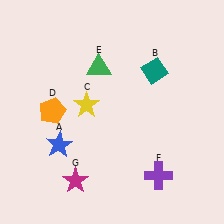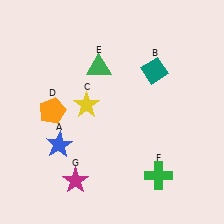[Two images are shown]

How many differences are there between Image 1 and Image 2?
There is 1 difference between the two images.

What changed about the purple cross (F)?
In Image 1, F is purple. In Image 2, it changed to green.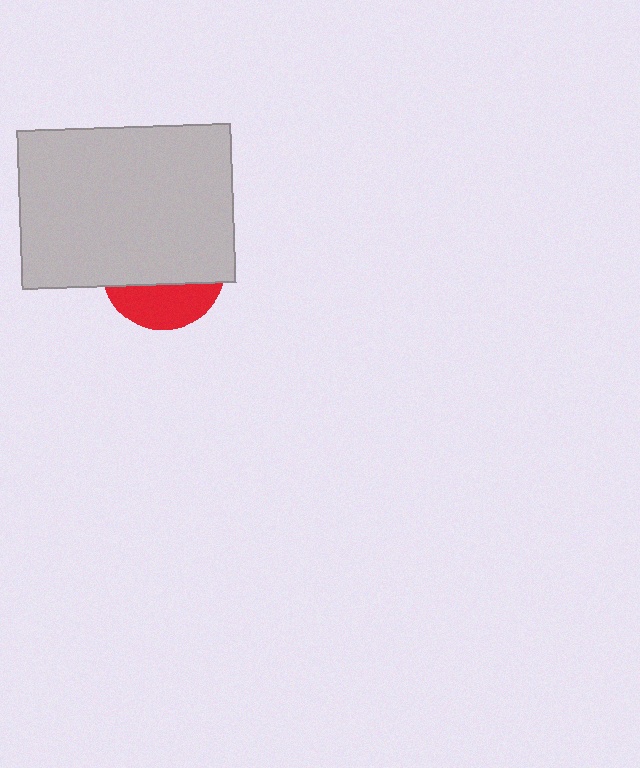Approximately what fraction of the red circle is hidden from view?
Roughly 67% of the red circle is hidden behind the light gray rectangle.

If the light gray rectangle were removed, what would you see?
You would see the complete red circle.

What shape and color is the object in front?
The object in front is a light gray rectangle.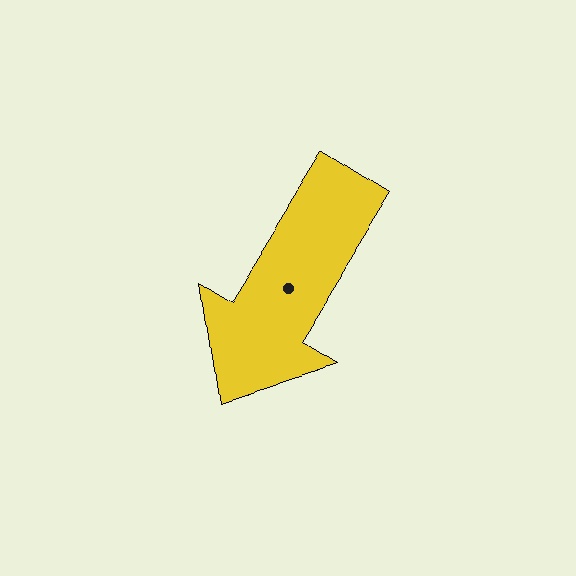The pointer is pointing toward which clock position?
Roughly 7 o'clock.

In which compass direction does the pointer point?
Southwest.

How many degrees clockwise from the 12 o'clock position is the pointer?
Approximately 212 degrees.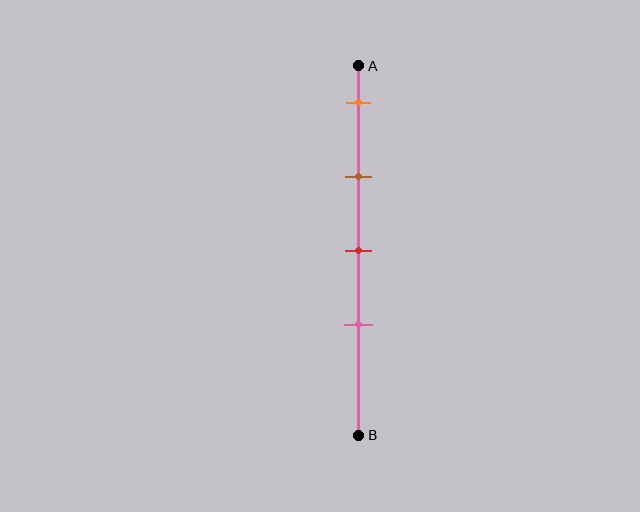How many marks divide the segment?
There are 4 marks dividing the segment.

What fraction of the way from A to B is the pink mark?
The pink mark is approximately 70% (0.7) of the way from A to B.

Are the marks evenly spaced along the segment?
Yes, the marks are approximately evenly spaced.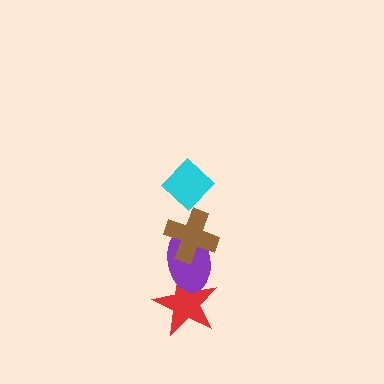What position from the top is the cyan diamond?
The cyan diamond is 1st from the top.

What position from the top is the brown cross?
The brown cross is 2nd from the top.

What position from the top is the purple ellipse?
The purple ellipse is 3rd from the top.